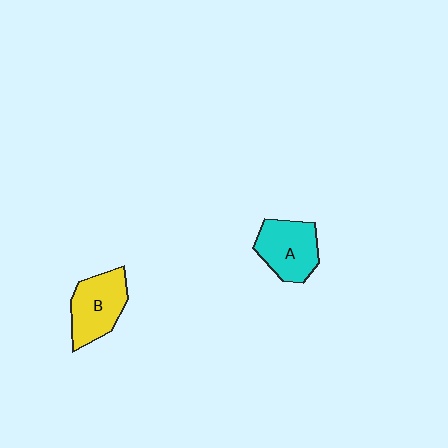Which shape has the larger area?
Shape B (yellow).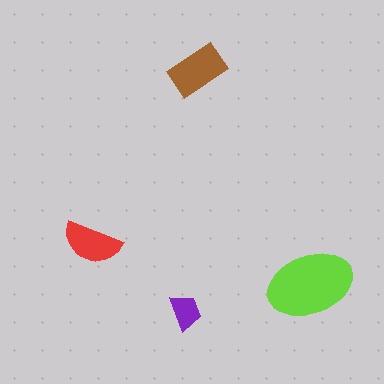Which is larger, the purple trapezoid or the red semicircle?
The red semicircle.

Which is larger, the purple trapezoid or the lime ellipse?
The lime ellipse.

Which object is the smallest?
The purple trapezoid.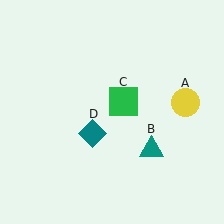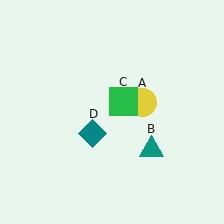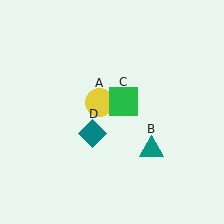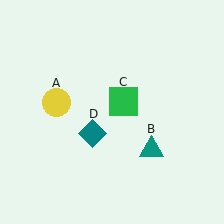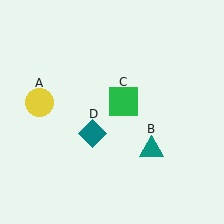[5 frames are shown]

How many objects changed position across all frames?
1 object changed position: yellow circle (object A).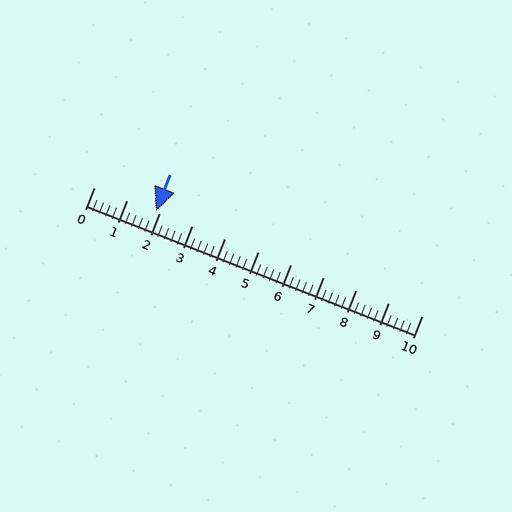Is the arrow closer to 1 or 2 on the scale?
The arrow is closer to 2.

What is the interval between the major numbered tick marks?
The major tick marks are spaced 1 units apart.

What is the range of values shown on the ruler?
The ruler shows values from 0 to 10.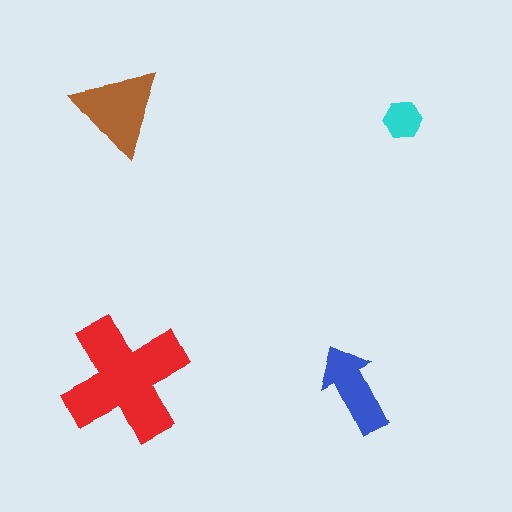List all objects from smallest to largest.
The cyan hexagon, the blue arrow, the brown triangle, the red cross.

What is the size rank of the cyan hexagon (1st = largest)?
4th.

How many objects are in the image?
There are 4 objects in the image.